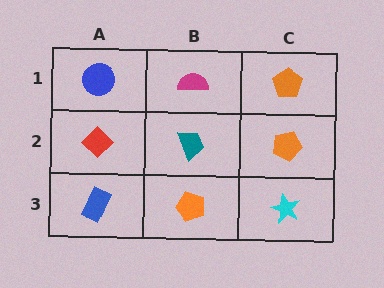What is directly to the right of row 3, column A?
An orange pentagon.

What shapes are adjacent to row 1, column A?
A red diamond (row 2, column A), a magenta semicircle (row 1, column B).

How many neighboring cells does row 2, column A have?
3.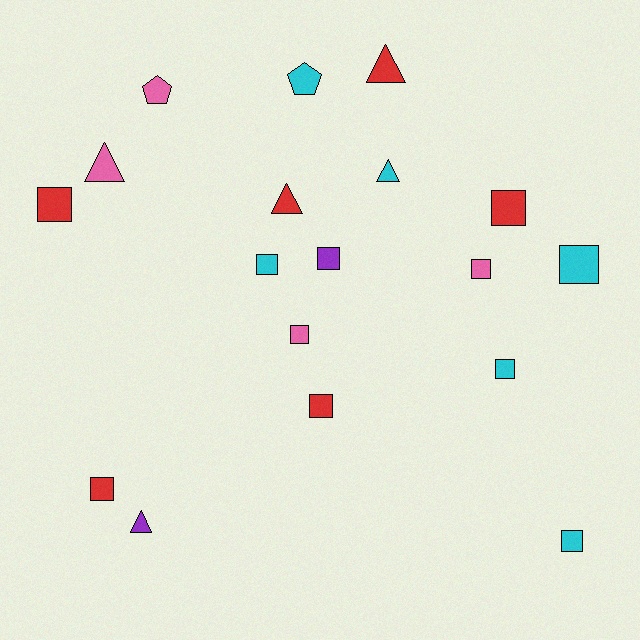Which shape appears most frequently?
Square, with 11 objects.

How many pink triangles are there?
There is 1 pink triangle.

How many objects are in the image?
There are 18 objects.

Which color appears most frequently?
Red, with 6 objects.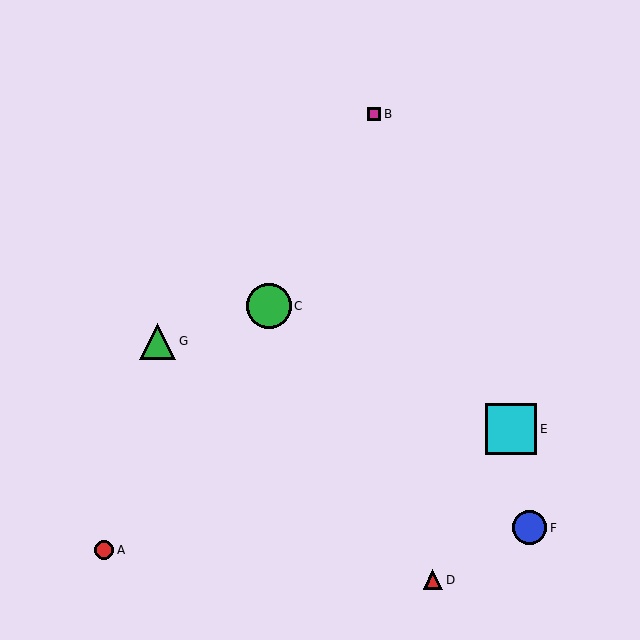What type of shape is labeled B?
Shape B is a magenta square.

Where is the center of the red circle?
The center of the red circle is at (104, 550).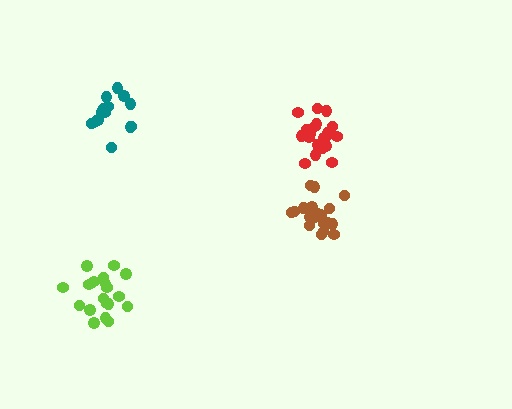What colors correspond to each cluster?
The clusters are colored: red, teal, lime, brown.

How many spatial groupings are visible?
There are 4 spatial groupings.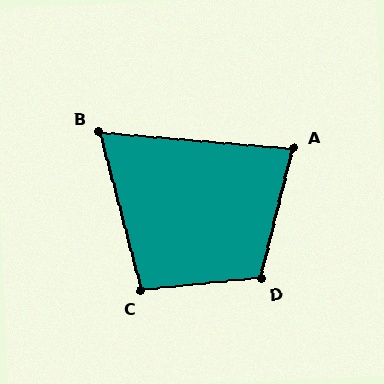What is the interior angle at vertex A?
Approximately 81 degrees (acute).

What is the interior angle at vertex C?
Approximately 99 degrees (obtuse).